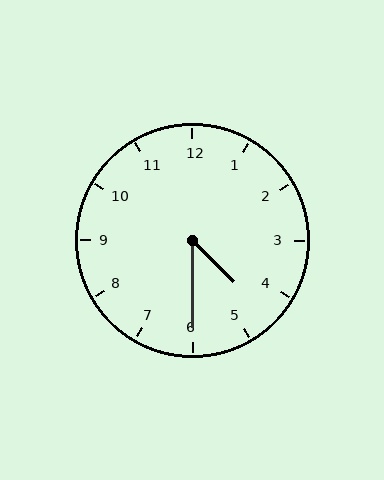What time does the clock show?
4:30.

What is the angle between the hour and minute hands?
Approximately 45 degrees.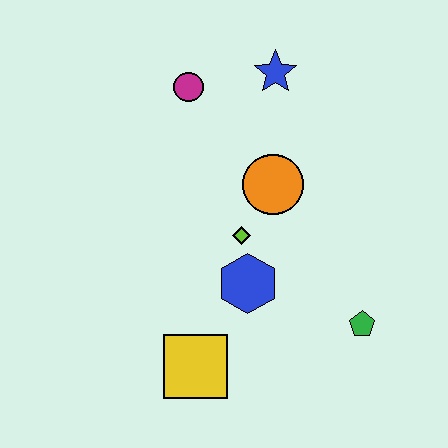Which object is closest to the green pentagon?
The blue hexagon is closest to the green pentagon.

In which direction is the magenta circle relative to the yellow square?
The magenta circle is above the yellow square.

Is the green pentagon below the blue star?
Yes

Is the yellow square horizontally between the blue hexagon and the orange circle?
No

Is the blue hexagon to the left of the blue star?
Yes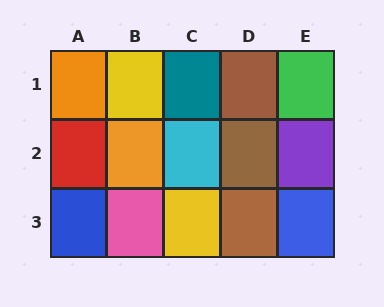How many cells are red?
1 cell is red.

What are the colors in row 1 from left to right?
Orange, yellow, teal, brown, green.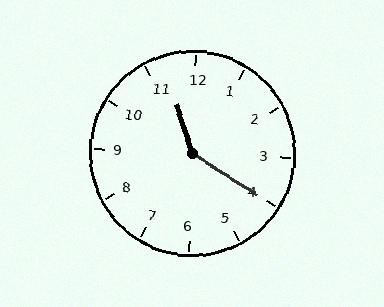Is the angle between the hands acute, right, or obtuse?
It is obtuse.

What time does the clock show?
11:20.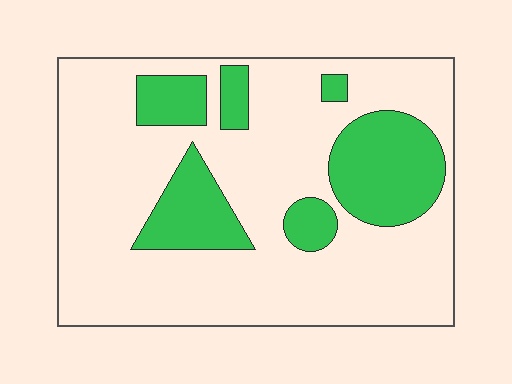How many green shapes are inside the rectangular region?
6.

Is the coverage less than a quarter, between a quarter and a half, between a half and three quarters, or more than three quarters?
Less than a quarter.